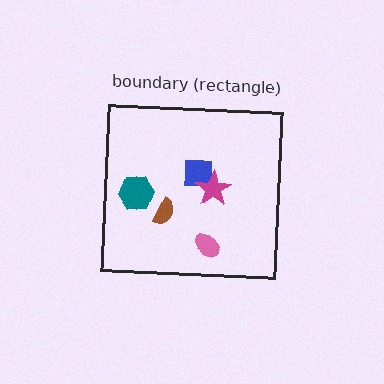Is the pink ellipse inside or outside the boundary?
Inside.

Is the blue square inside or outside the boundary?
Inside.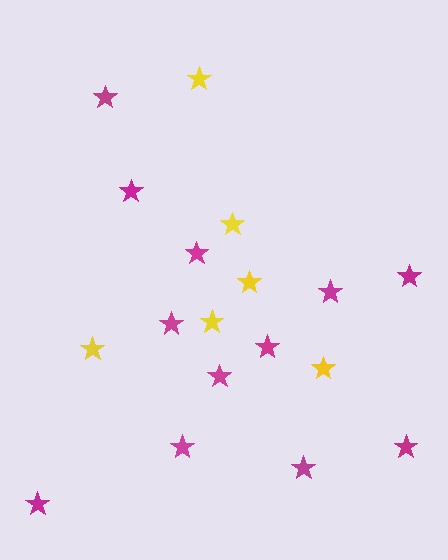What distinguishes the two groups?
There are 2 groups: one group of magenta stars (12) and one group of yellow stars (6).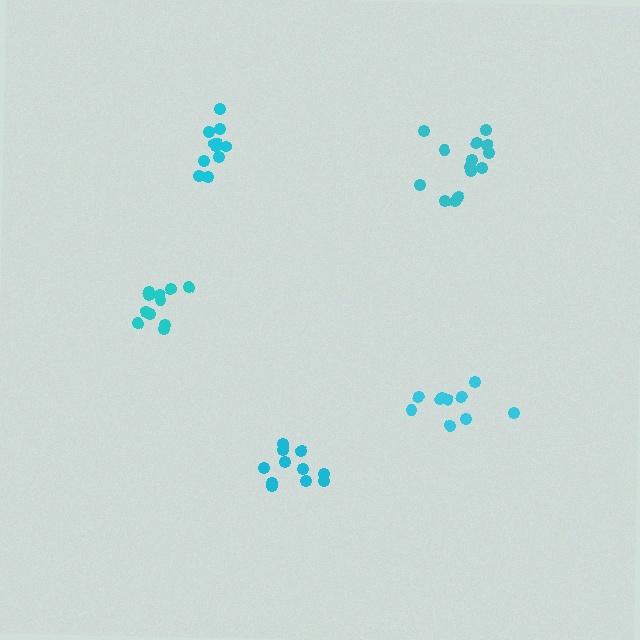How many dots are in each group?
Group 1: 10 dots, Group 2: 11 dots, Group 3: 11 dots, Group 4: 14 dots, Group 5: 11 dots (57 total).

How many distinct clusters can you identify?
There are 5 distinct clusters.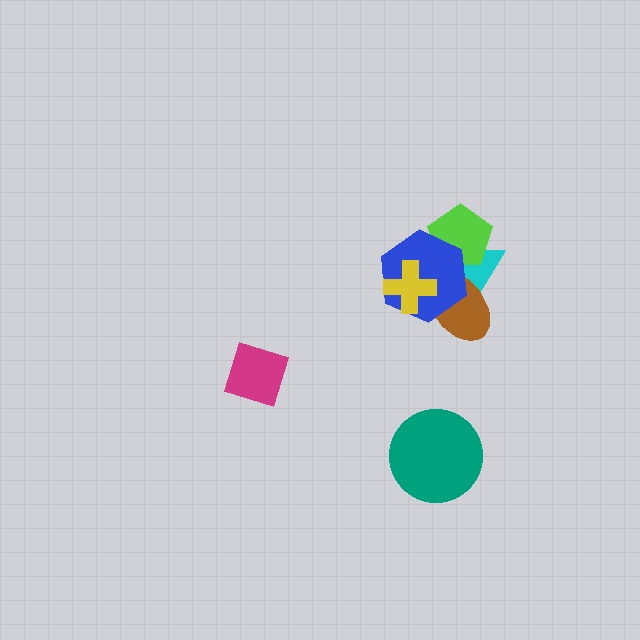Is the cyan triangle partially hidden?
Yes, it is partially covered by another shape.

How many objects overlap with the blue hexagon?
4 objects overlap with the blue hexagon.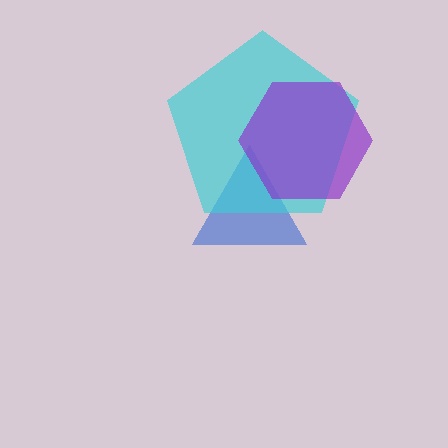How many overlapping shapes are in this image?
There are 3 overlapping shapes in the image.